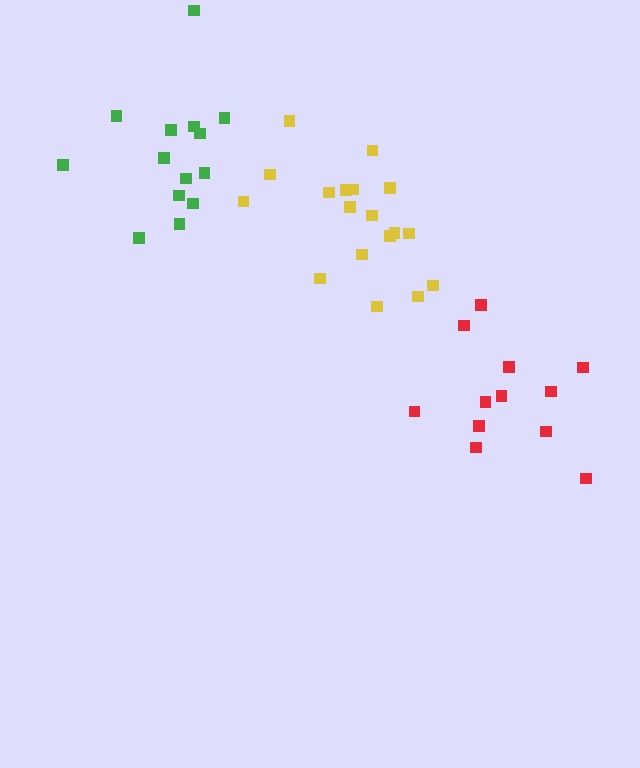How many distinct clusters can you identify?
There are 3 distinct clusters.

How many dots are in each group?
Group 1: 18 dots, Group 2: 12 dots, Group 3: 14 dots (44 total).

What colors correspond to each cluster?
The clusters are colored: yellow, red, green.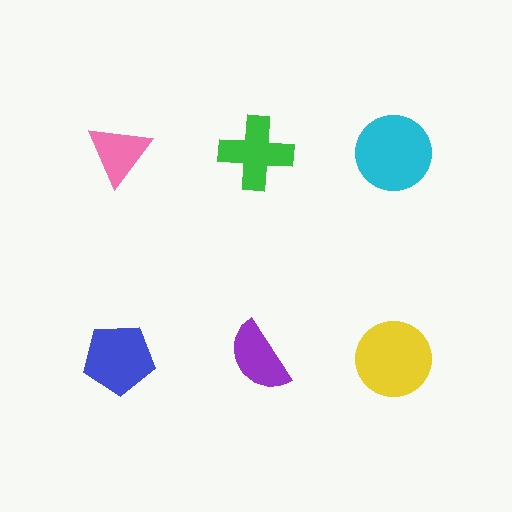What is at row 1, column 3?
A cyan circle.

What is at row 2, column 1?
A blue pentagon.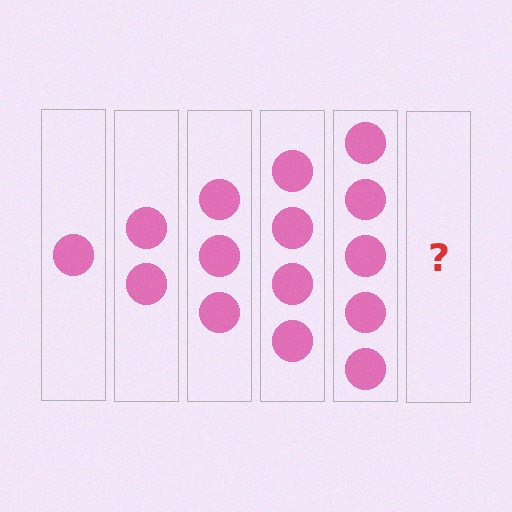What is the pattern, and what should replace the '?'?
The pattern is that each step adds one more circle. The '?' should be 6 circles.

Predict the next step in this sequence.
The next step is 6 circles.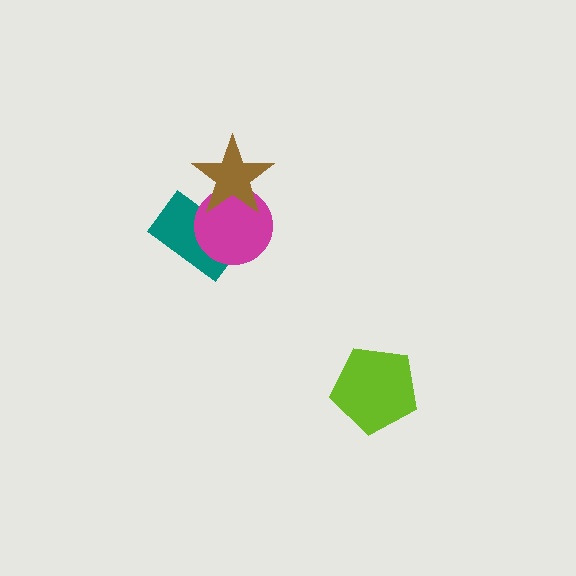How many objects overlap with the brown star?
2 objects overlap with the brown star.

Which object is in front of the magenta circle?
The brown star is in front of the magenta circle.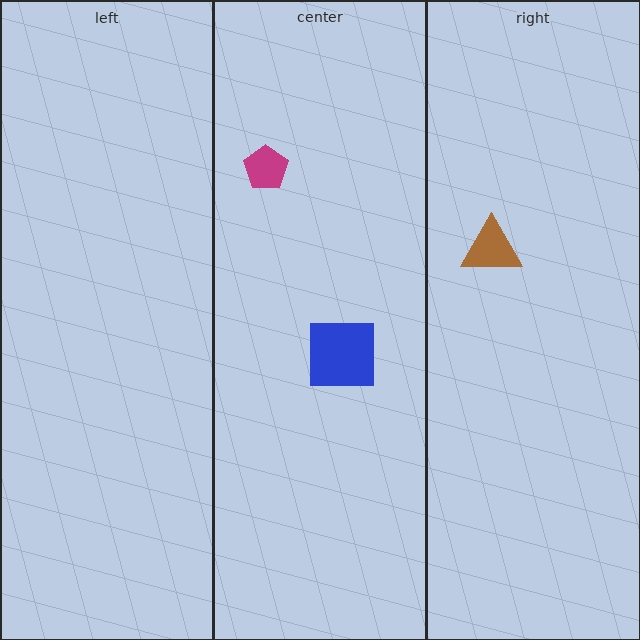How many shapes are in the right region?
1.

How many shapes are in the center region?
2.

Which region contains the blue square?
The center region.